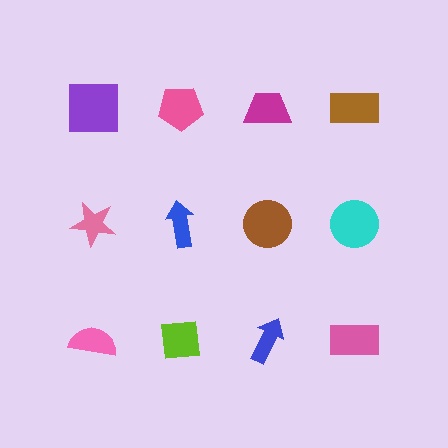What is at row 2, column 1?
A pink star.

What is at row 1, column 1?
A purple square.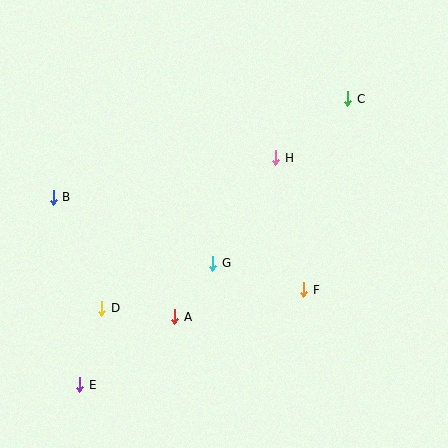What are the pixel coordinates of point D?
Point D is at (102, 308).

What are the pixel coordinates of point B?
Point B is at (53, 197).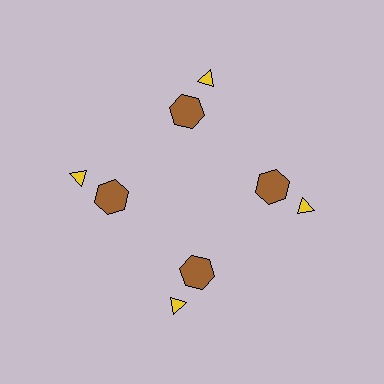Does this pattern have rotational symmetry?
Yes, this pattern has 4-fold rotational symmetry. It looks the same after rotating 90 degrees around the center.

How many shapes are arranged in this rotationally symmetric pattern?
There are 8 shapes, arranged in 4 groups of 2.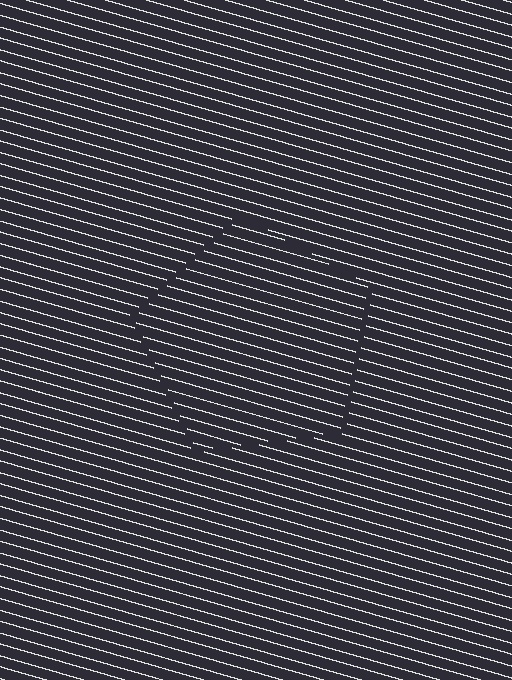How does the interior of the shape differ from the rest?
The interior of the shape contains the same grating, shifted by half a period — the contour is defined by the phase discontinuity where line-ends from the inner and outer gratings abut.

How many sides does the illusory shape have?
5 sides — the line-ends trace a pentagon.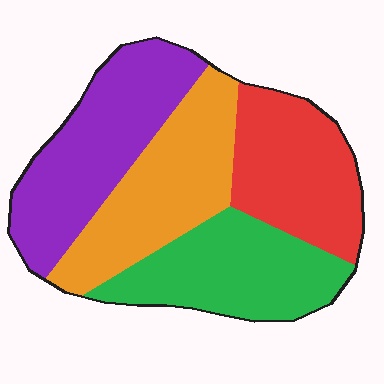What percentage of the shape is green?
Green covers 24% of the shape.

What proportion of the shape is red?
Red takes up between a sixth and a third of the shape.